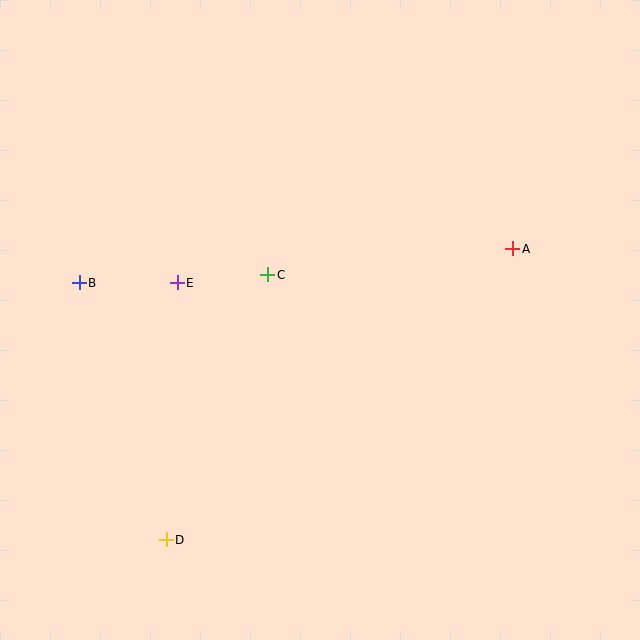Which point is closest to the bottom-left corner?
Point D is closest to the bottom-left corner.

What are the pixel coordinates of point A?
Point A is at (513, 249).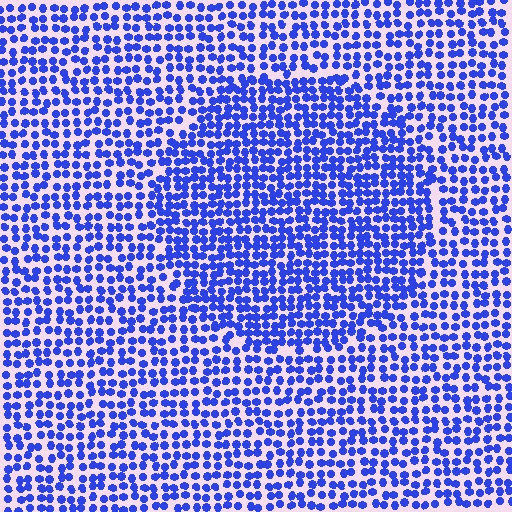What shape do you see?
I see a circle.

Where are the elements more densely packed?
The elements are more densely packed inside the circle boundary.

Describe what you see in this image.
The image contains small blue elements arranged at two different densities. A circle-shaped region is visible where the elements are more densely packed than the surrounding area.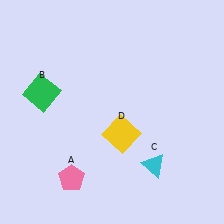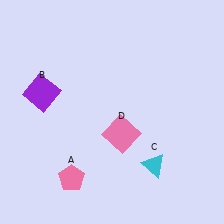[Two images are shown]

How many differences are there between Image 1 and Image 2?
There are 2 differences between the two images.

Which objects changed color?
B changed from green to purple. D changed from yellow to pink.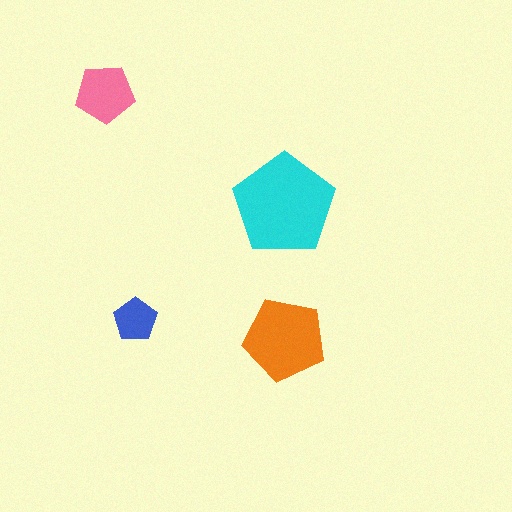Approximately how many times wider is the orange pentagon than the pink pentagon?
About 1.5 times wider.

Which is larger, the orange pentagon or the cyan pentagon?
The cyan one.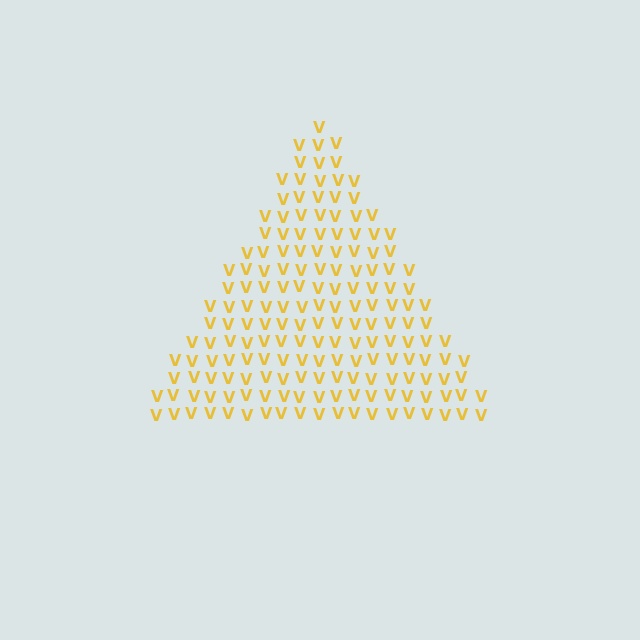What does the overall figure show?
The overall figure shows a triangle.